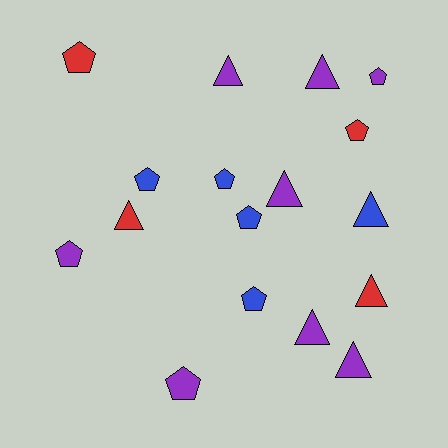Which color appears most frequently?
Purple, with 8 objects.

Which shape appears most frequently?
Pentagon, with 9 objects.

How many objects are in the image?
There are 17 objects.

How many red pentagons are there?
There are 2 red pentagons.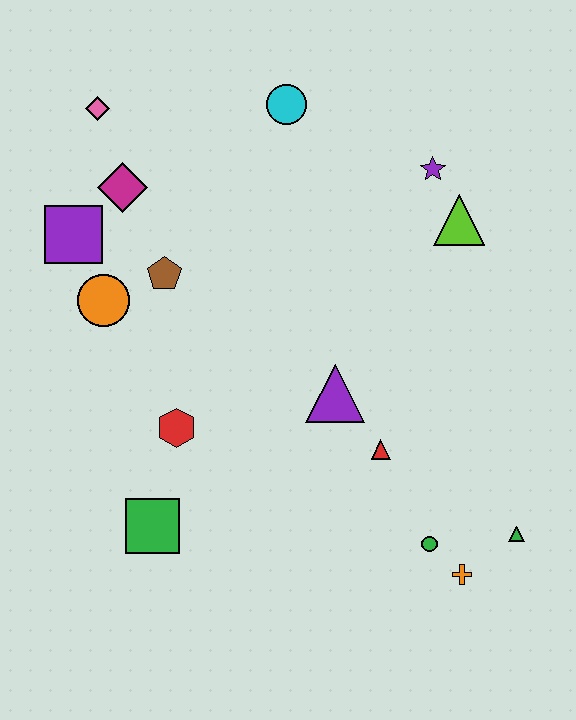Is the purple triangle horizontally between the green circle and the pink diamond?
Yes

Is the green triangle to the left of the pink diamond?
No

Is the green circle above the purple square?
No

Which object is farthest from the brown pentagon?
The green triangle is farthest from the brown pentagon.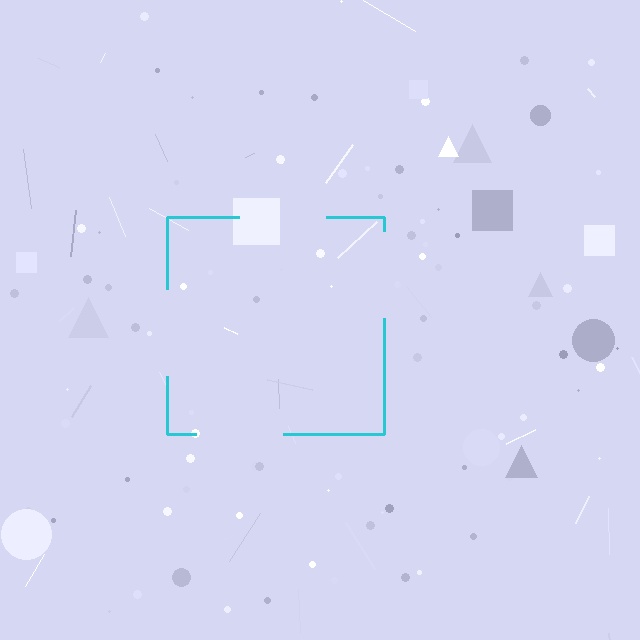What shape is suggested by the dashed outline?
The dashed outline suggests a square.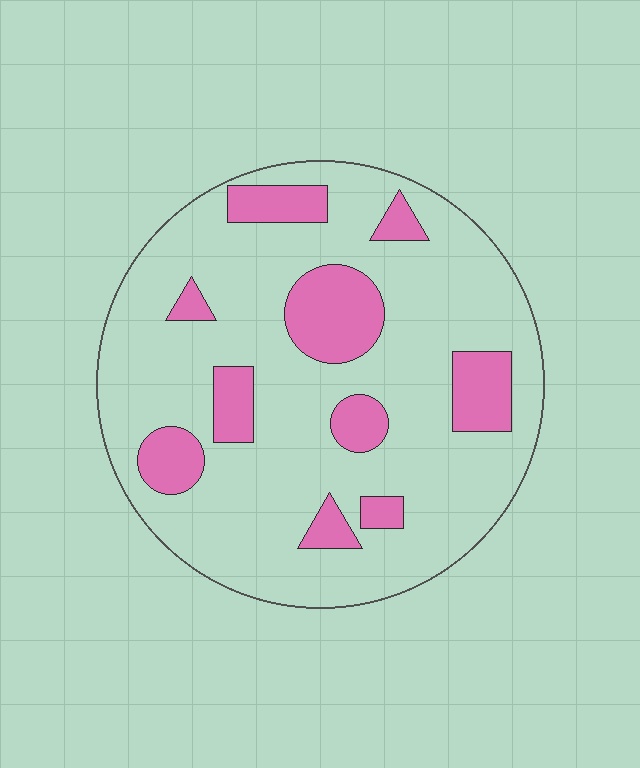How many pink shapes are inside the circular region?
10.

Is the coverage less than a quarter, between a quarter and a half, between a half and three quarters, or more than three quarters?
Less than a quarter.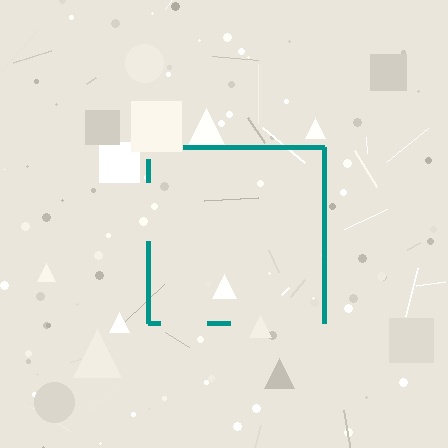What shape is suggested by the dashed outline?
The dashed outline suggests a square.